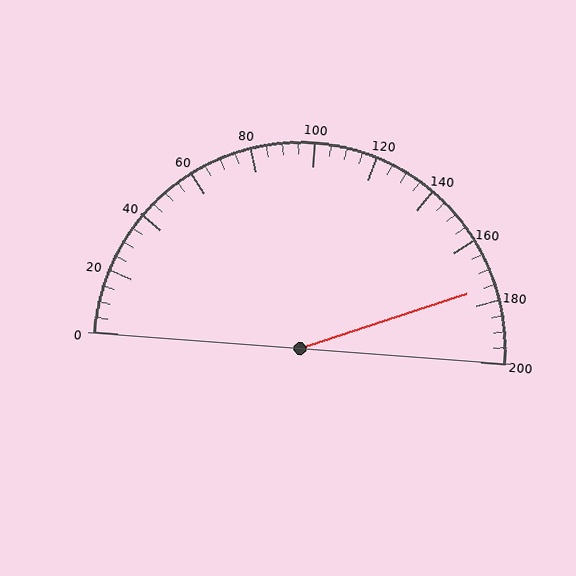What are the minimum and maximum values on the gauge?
The gauge ranges from 0 to 200.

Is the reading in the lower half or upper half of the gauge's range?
The reading is in the upper half of the range (0 to 200).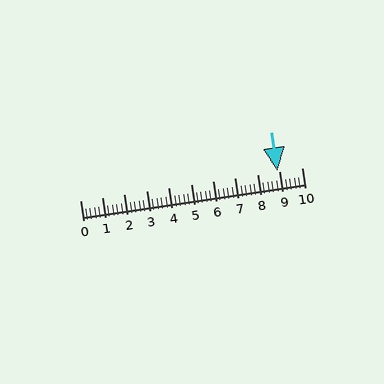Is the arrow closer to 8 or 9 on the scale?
The arrow is closer to 9.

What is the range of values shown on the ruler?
The ruler shows values from 0 to 10.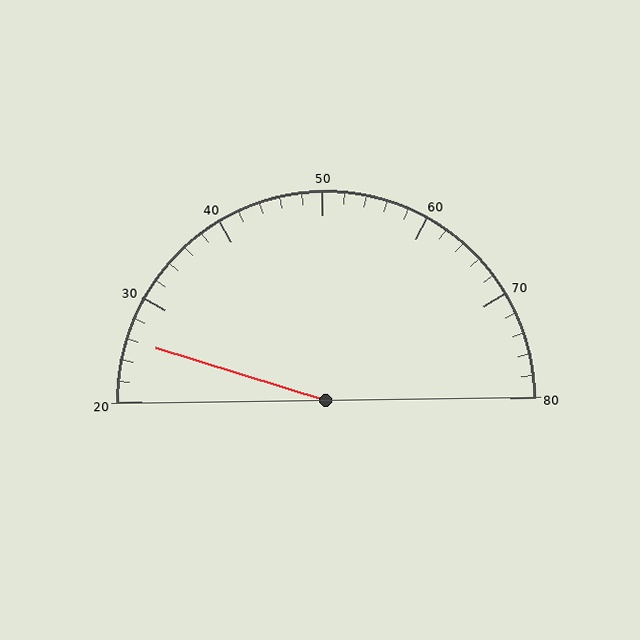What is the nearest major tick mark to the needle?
The nearest major tick mark is 30.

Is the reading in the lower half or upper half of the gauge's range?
The reading is in the lower half of the range (20 to 80).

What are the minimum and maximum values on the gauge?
The gauge ranges from 20 to 80.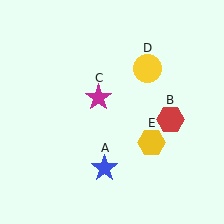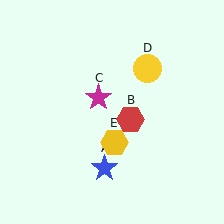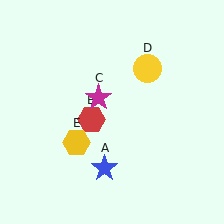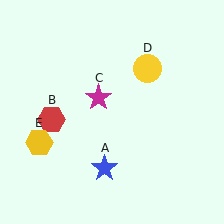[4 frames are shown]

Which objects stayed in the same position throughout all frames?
Blue star (object A) and magenta star (object C) and yellow circle (object D) remained stationary.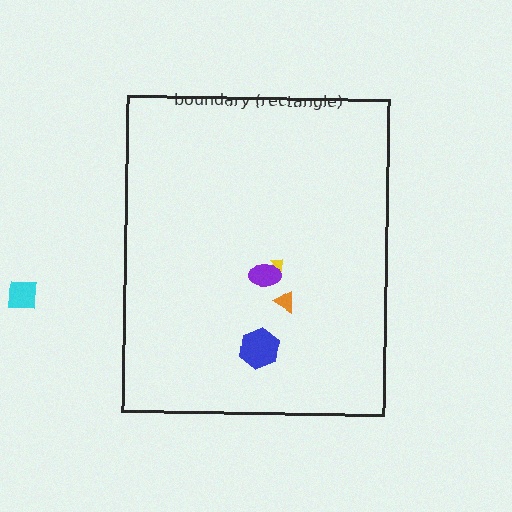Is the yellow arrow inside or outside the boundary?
Inside.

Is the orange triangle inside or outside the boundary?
Inside.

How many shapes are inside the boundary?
4 inside, 1 outside.